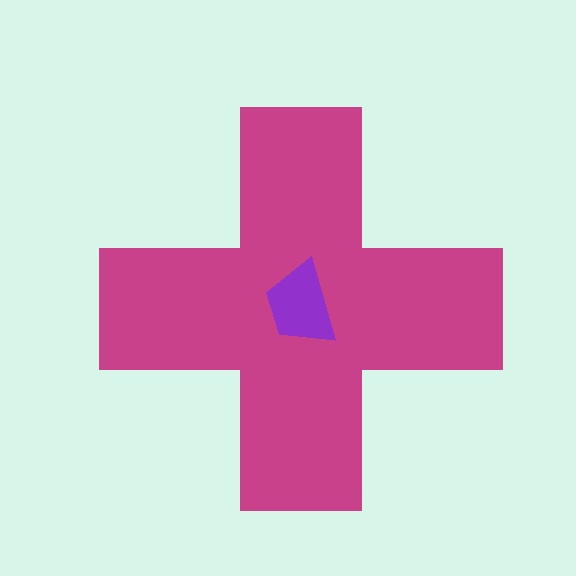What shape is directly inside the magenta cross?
The purple trapezoid.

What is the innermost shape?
The purple trapezoid.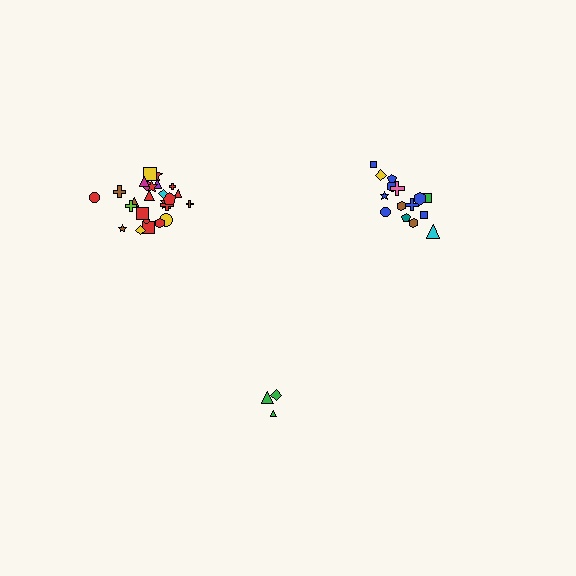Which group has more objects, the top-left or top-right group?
The top-left group.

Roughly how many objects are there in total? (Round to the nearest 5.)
Roughly 45 objects in total.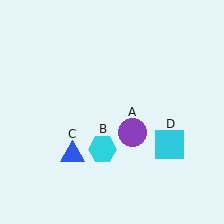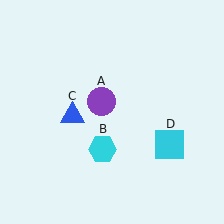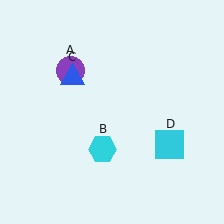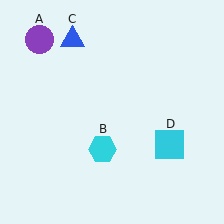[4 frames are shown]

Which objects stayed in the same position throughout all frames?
Cyan hexagon (object B) and cyan square (object D) remained stationary.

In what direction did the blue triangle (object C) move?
The blue triangle (object C) moved up.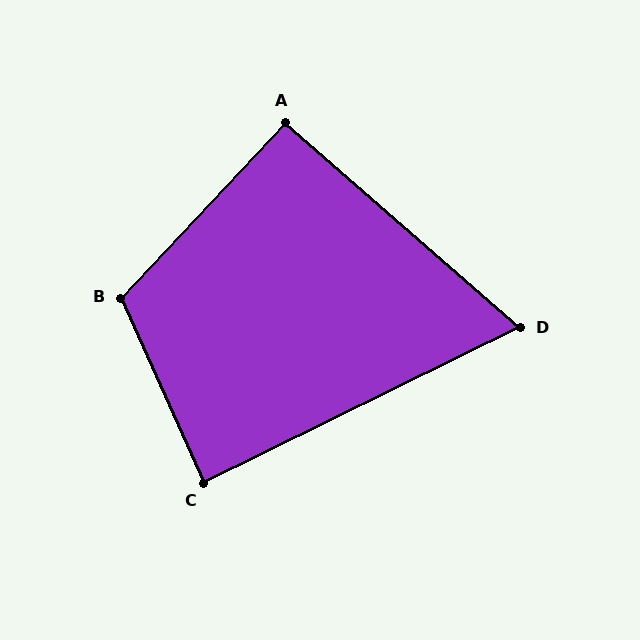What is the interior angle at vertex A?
Approximately 92 degrees (approximately right).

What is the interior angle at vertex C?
Approximately 88 degrees (approximately right).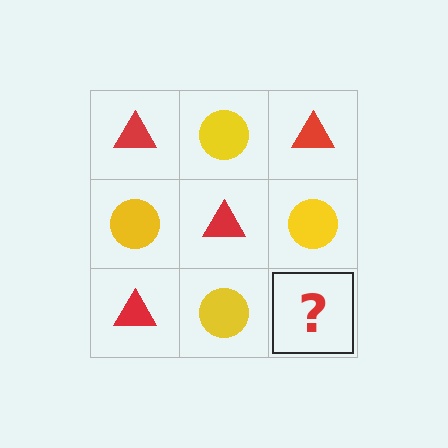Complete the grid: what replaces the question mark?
The question mark should be replaced with a red triangle.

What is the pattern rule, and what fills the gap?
The rule is that it alternates red triangle and yellow circle in a checkerboard pattern. The gap should be filled with a red triangle.